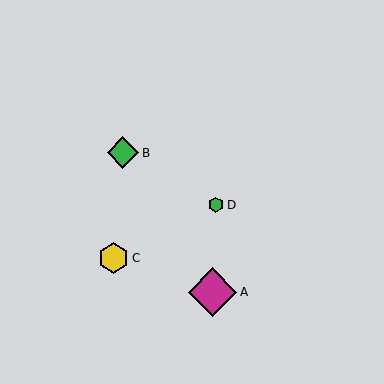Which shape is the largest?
The magenta diamond (labeled A) is the largest.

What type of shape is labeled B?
Shape B is a green diamond.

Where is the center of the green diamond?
The center of the green diamond is at (123, 153).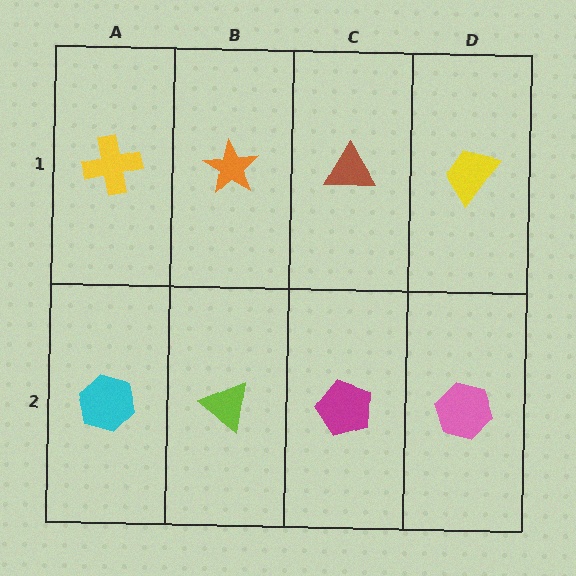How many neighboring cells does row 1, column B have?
3.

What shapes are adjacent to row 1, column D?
A pink hexagon (row 2, column D), a brown triangle (row 1, column C).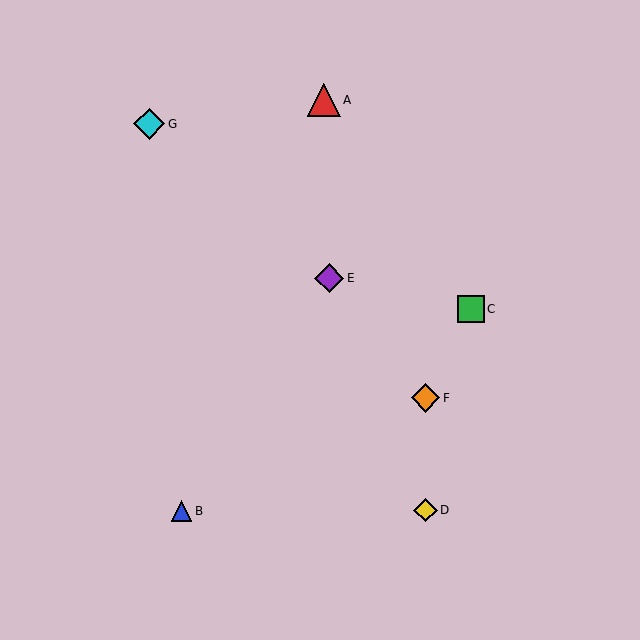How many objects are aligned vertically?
2 objects (D, F) are aligned vertically.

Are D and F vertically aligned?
Yes, both are at x≈425.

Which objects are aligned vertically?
Objects D, F are aligned vertically.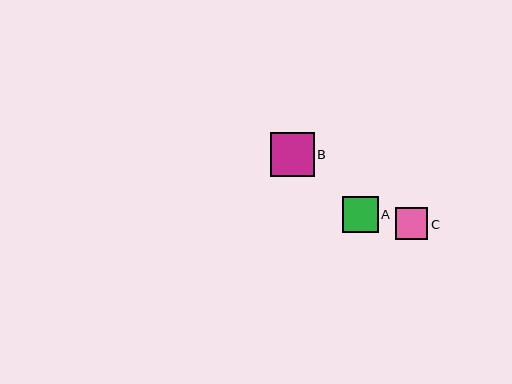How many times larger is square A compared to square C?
Square A is approximately 1.1 times the size of square C.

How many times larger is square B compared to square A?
Square B is approximately 1.2 times the size of square A.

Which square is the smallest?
Square C is the smallest with a size of approximately 32 pixels.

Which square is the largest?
Square B is the largest with a size of approximately 44 pixels.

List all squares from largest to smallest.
From largest to smallest: B, A, C.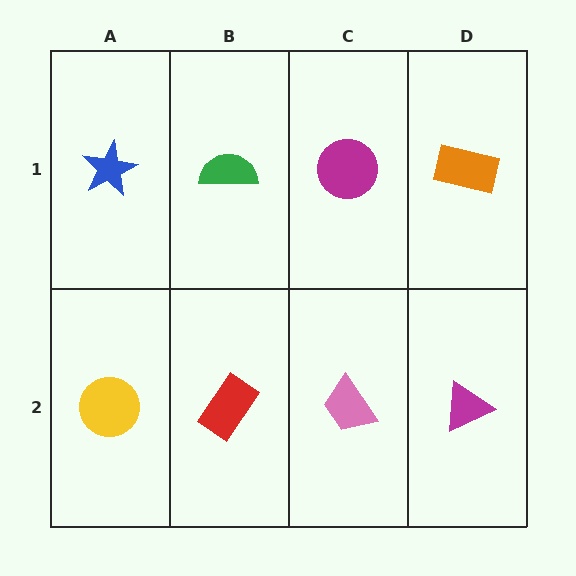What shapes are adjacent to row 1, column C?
A pink trapezoid (row 2, column C), a green semicircle (row 1, column B), an orange rectangle (row 1, column D).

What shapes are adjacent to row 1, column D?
A magenta triangle (row 2, column D), a magenta circle (row 1, column C).